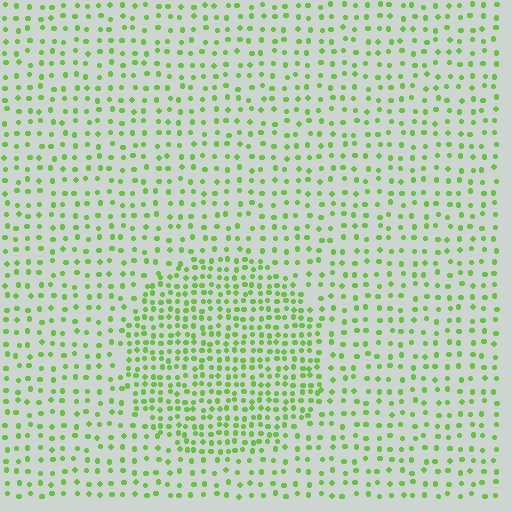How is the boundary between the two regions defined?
The boundary is defined by a change in element density (approximately 2.0x ratio). All elements are the same color, size, and shape.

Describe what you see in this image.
The image contains small lime elements arranged at two different densities. A circle-shaped region is visible where the elements are more densely packed than the surrounding area.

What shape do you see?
I see a circle.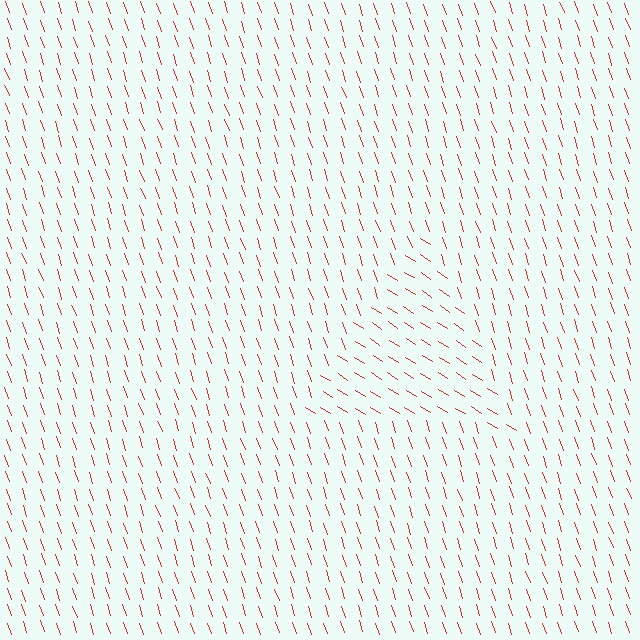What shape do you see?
I see a triangle.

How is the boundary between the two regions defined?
The boundary is defined purely by a change in line orientation (approximately 38 degrees difference). All lines are the same color and thickness.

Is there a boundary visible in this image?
Yes, there is a texture boundary formed by a change in line orientation.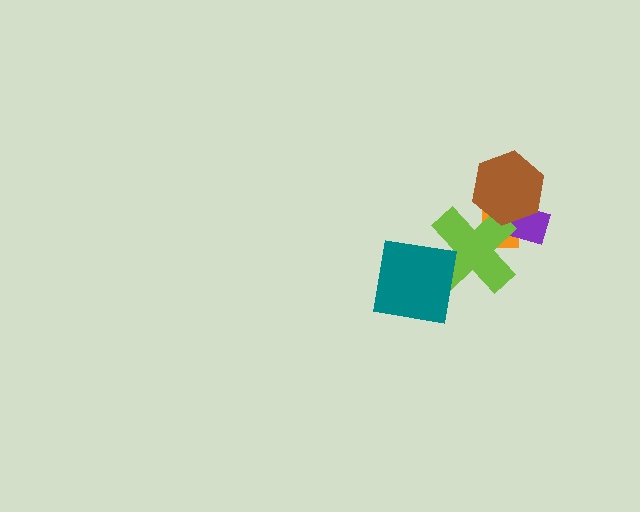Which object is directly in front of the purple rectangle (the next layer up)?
The lime cross is directly in front of the purple rectangle.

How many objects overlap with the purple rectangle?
3 objects overlap with the purple rectangle.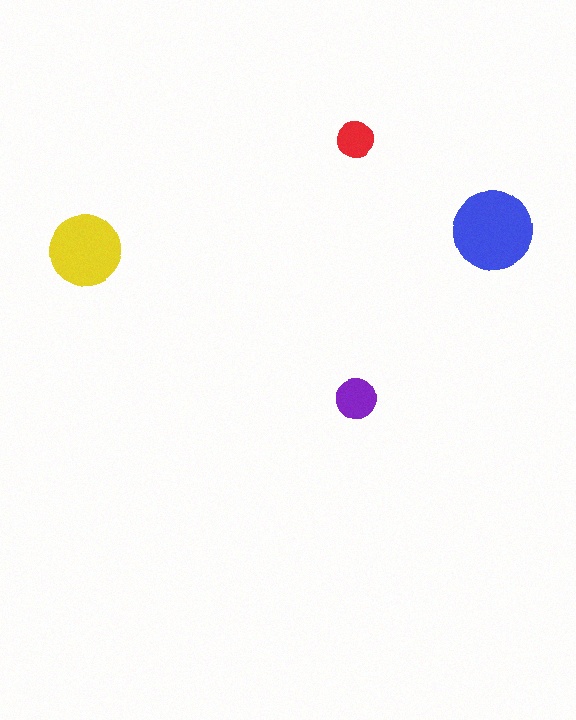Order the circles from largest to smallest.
the blue one, the yellow one, the purple one, the red one.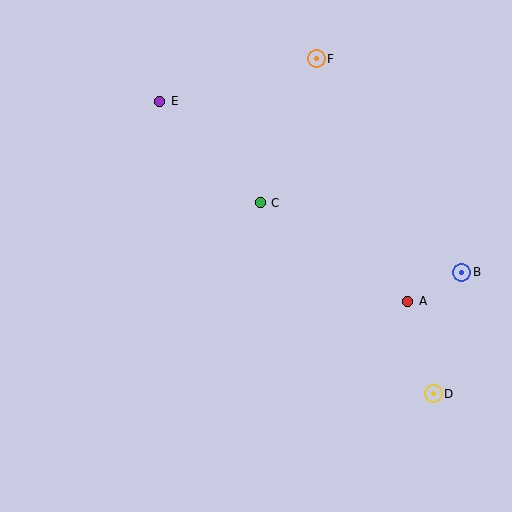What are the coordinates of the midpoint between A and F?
The midpoint between A and F is at (362, 180).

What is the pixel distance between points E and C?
The distance between E and C is 143 pixels.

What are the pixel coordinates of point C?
Point C is at (260, 203).